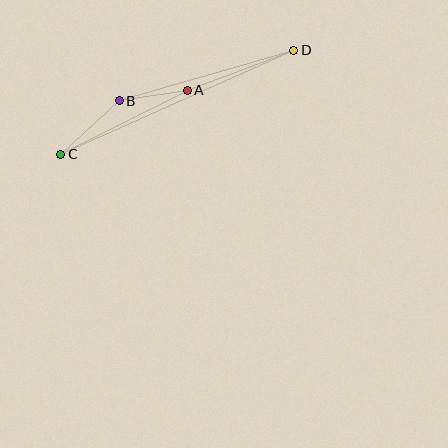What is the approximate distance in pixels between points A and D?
The distance between A and D is approximately 114 pixels.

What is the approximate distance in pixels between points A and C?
The distance between A and C is approximately 142 pixels.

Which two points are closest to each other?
Points A and B are closest to each other.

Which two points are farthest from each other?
Points C and D are farthest from each other.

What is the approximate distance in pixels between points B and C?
The distance between B and C is approximately 79 pixels.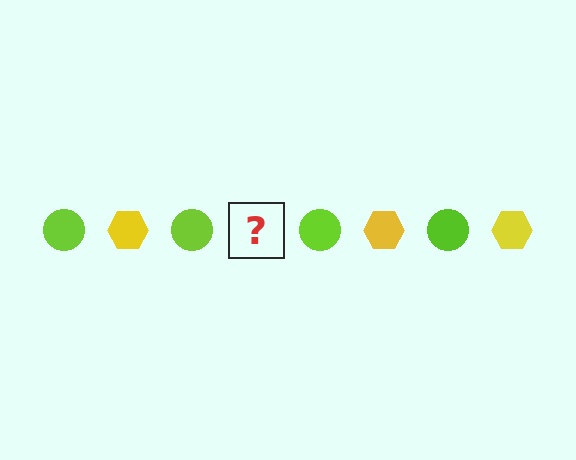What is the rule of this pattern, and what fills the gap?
The rule is that the pattern alternates between lime circle and yellow hexagon. The gap should be filled with a yellow hexagon.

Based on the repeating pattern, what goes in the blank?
The blank should be a yellow hexagon.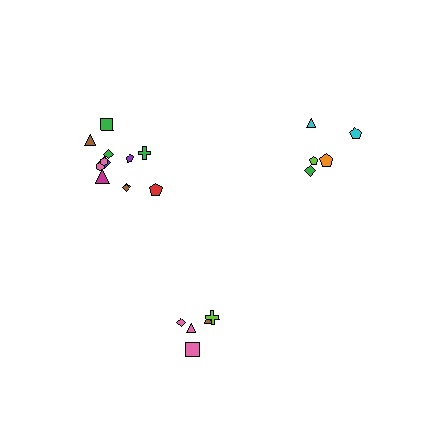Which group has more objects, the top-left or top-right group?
The top-left group.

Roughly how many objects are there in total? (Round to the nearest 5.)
Roughly 20 objects in total.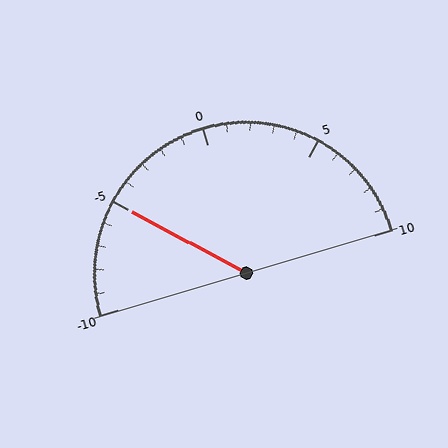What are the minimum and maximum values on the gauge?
The gauge ranges from -10 to 10.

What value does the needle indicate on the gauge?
The needle indicates approximately -5.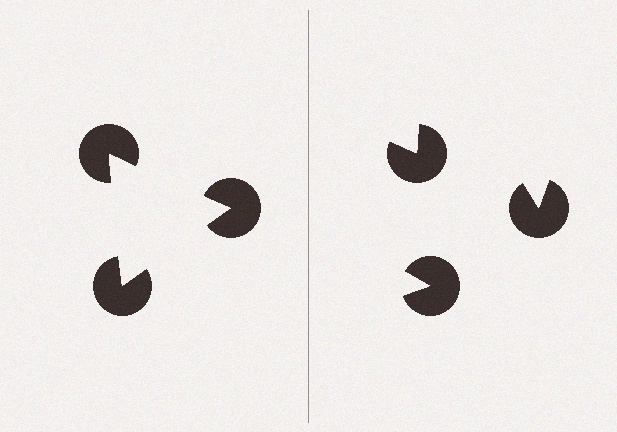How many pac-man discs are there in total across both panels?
6 — 3 on each side.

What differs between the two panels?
The pac-man discs are positioned identically on both sides; only the wedge orientations differ. On the left they align to a triangle; on the right they are misaligned.